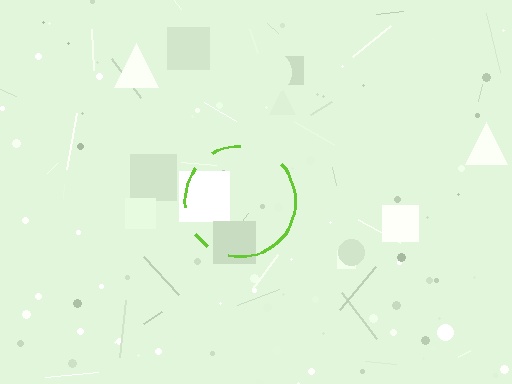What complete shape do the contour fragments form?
The contour fragments form a circle.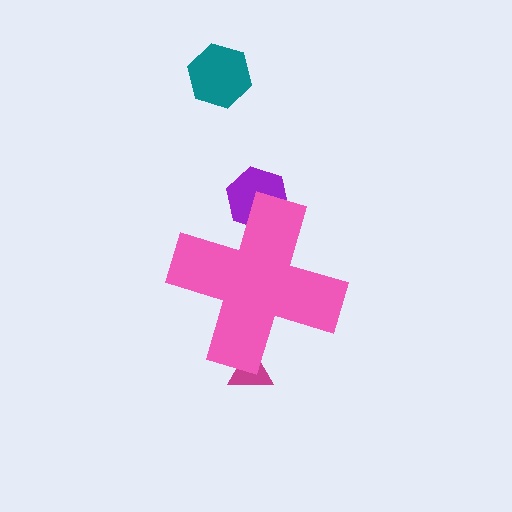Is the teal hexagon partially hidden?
No, the teal hexagon is fully visible.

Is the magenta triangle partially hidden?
Yes, the magenta triangle is partially hidden behind the pink cross.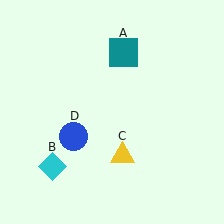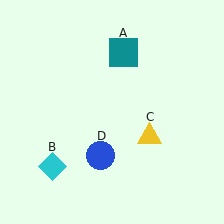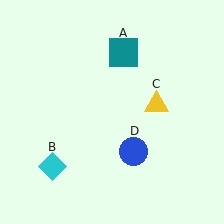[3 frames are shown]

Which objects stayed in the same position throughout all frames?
Teal square (object A) and cyan diamond (object B) remained stationary.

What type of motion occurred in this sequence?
The yellow triangle (object C), blue circle (object D) rotated counterclockwise around the center of the scene.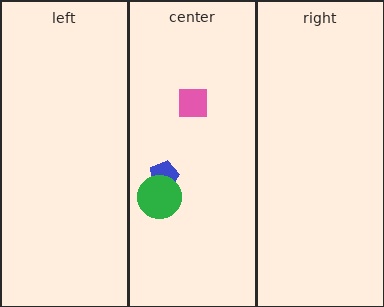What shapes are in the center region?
The pink square, the blue pentagon, the green circle.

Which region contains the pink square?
The center region.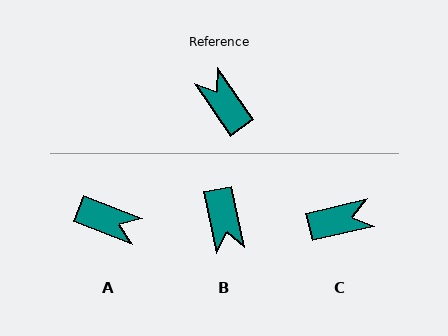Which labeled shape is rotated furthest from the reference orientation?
B, about 157 degrees away.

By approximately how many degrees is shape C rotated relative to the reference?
Approximately 112 degrees clockwise.